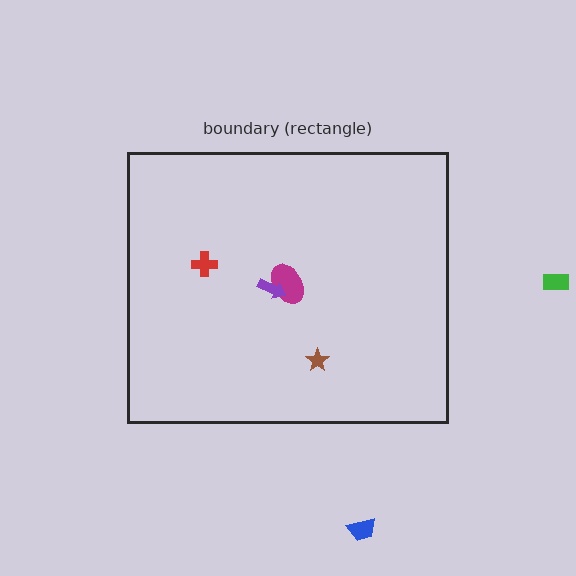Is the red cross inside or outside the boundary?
Inside.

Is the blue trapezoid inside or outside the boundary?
Outside.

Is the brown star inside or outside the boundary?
Inside.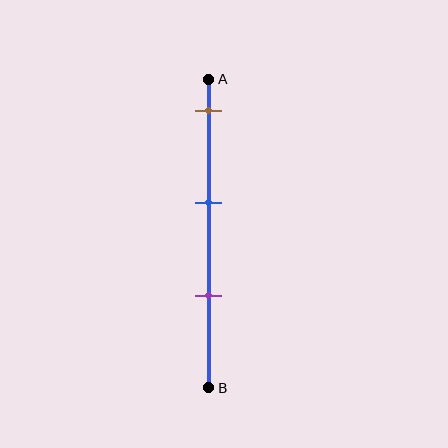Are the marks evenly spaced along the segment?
Yes, the marks are approximately evenly spaced.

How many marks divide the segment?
There are 3 marks dividing the segment.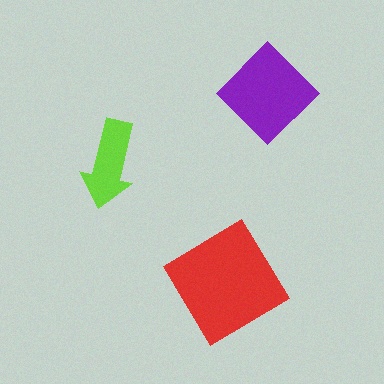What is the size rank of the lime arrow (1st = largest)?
3rd.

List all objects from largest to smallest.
The red diamond, the purple diamond, the lime arrow.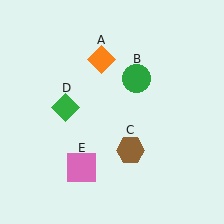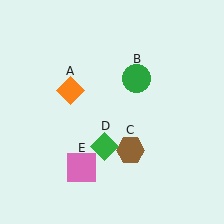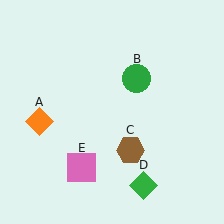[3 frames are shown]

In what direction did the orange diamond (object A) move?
The orange diamond (object A) moved down and to the left.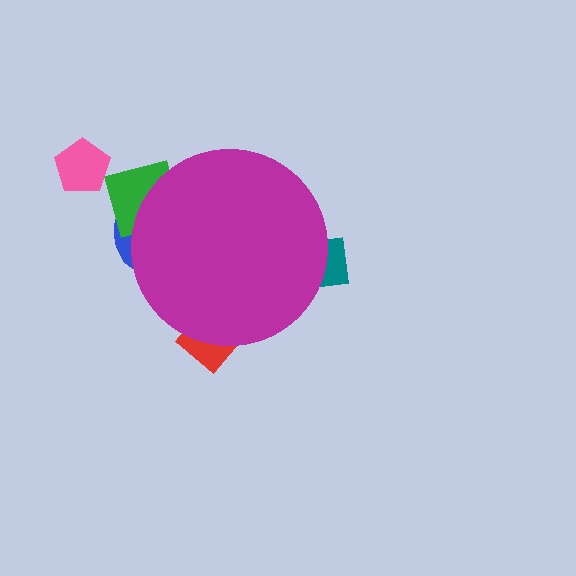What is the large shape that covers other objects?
A magenta circle.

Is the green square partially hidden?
Yes, the green square is partially hidden behind the magenta circle.